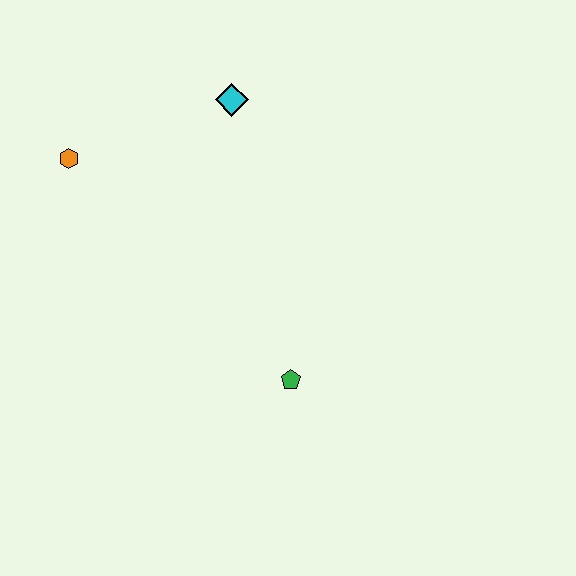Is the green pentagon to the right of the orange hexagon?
Yes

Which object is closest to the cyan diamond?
The orange hexagon is closest to the cyan diamond.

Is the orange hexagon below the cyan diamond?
Yes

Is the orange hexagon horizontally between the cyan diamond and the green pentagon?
No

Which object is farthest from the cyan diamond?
The green pentagon is farthest from the cyan diamond.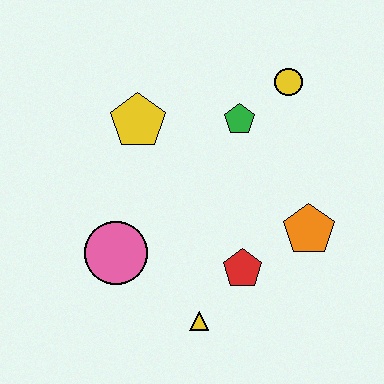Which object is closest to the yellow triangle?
The red pentagon is closest to the yellow triangle.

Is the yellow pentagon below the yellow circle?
Yes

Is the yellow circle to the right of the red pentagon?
Yes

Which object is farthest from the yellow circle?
The yellow triangle is farthest from the yellow circle.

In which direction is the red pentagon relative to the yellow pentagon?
The red pentagon is below the yellow pentagon.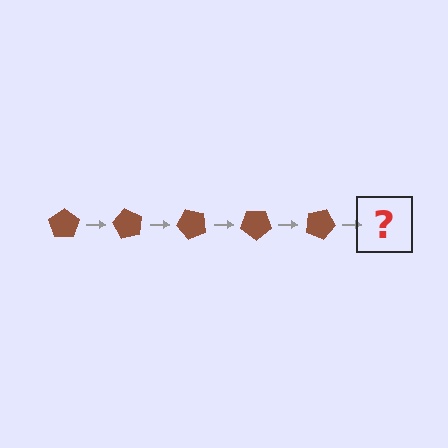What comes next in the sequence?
The next element should be a brown pentagon rotated 300 degrees.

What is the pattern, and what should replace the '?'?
The pattern is that the pentagon rotates 60 degrees each step. The '?' should be a brown pentagon rotated 300 degrees.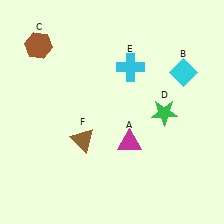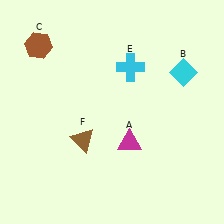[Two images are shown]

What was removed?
The green star (D) was removed in Image 2.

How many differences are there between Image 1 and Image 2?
There is 1 difference between the two images.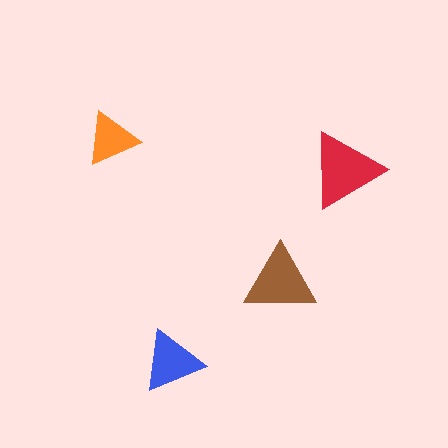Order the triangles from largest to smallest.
the red one, the brown one, the blue one, the orange one.